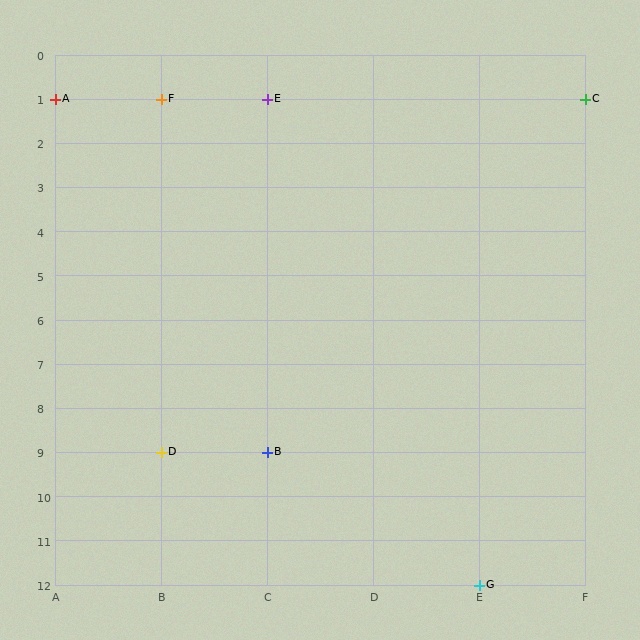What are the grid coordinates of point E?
Point E is at grid coordinates (C, 1).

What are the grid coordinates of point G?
Point G is at grid coordinates (E, 12).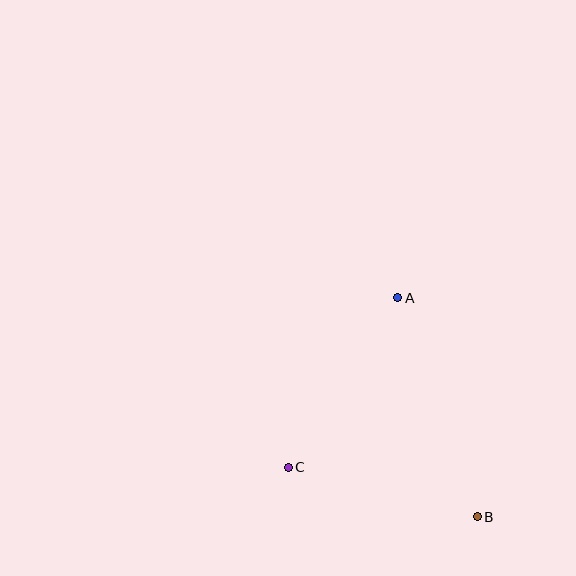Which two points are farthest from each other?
Points A and B are farthest from each other.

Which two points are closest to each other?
Points B and C are closest to each other.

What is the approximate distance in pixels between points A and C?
The distance between A and C is approximately 202 pixels.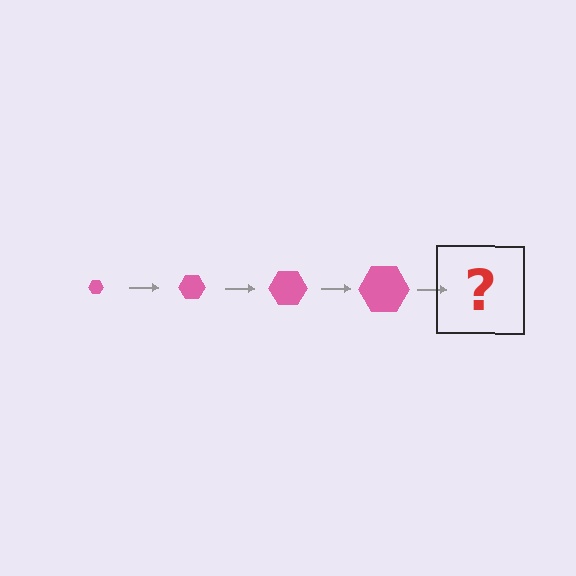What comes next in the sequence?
The next element should be a pink hexagon, larger than the previous one.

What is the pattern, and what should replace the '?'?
The pattern is that the hexagon gets progressively larger each step. The '?' should be a pink hexagon, larger than the previous one.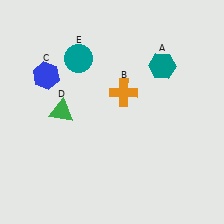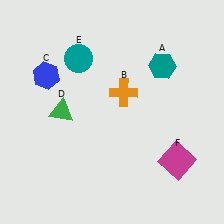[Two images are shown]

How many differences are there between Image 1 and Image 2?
There is 1 difference between the two images.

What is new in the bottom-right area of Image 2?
A magenta square (F) was added in the bottom-right area of Image 2.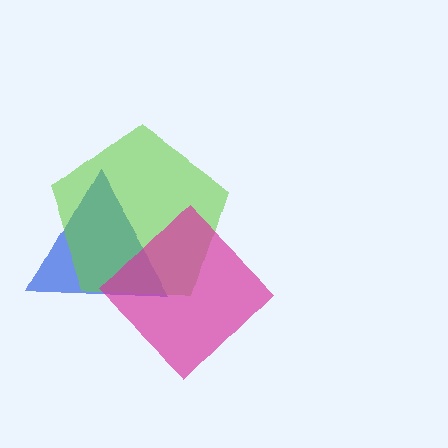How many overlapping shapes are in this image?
There are 3 overlapping shapes in the image.